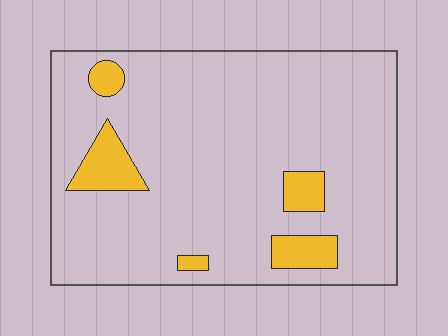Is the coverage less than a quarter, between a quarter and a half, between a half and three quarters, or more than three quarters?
Less than a quarter.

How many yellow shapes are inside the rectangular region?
5.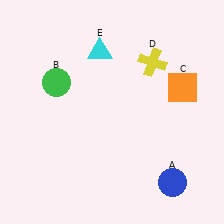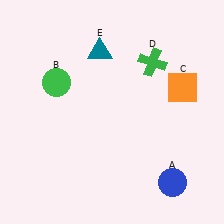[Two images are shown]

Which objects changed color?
D changed from yellow to green. E changed from cyan to teal.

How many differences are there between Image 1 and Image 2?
There are 2 differences between the two images.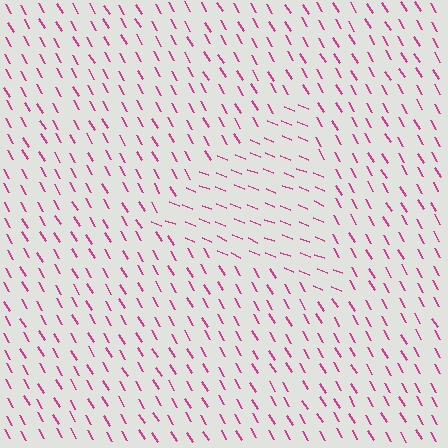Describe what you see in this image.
The image is filled with small magenta line segments. A triangle region in the image has lines oriented differently from the surrounding lines, creating a visible texture boundary.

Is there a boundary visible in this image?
Yes, there is a texture boundary formed by a change in line orientation.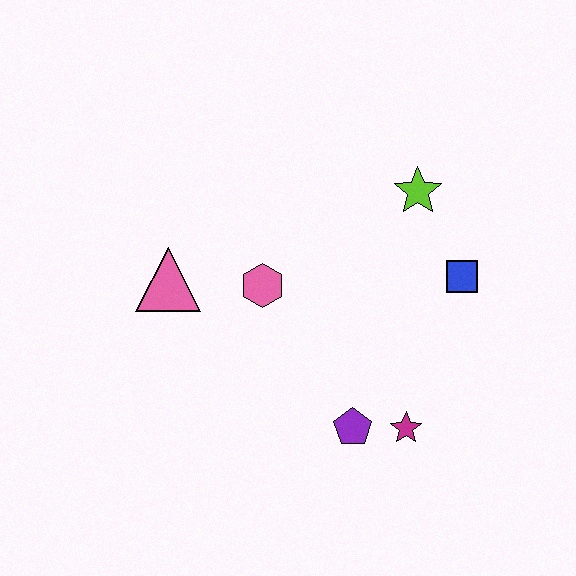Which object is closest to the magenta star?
The purple pentagon is closest to the magenta star.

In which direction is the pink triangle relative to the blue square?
The pink triangle is to the left of the blue square.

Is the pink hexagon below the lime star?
Yes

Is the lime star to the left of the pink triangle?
No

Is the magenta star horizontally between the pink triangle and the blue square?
Yes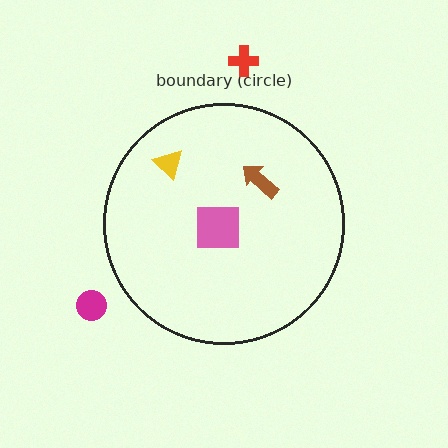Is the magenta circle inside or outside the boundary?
Outside.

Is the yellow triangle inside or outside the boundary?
Inside.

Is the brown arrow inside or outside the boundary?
Inside.